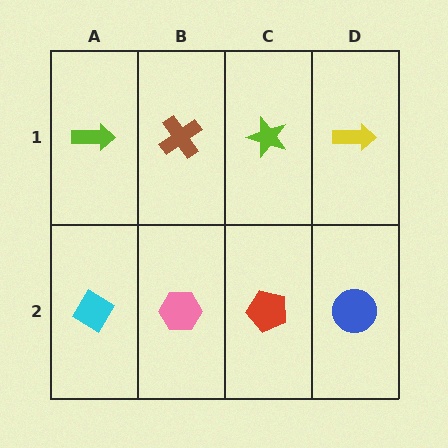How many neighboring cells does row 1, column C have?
3.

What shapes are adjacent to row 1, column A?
A cyan diamond (row 2, column A), a brown cross (row 1, column B).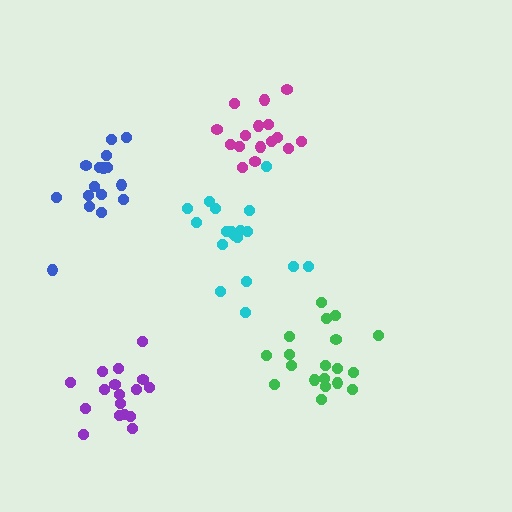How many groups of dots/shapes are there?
There are 5 groups.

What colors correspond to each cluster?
The clusters are colored: blue, green, magenta, cyan, purple.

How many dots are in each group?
Group 1: 16 dots, Group 2: 19 dots, Group 3: 16 dots, Group 4: 18 dots, Group 5: 17 dots (86 total).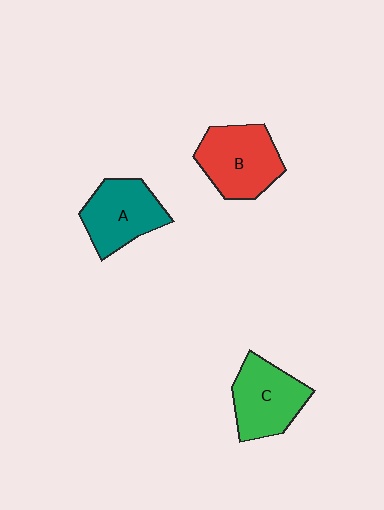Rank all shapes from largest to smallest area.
From largest to smallest: B (red), C (green), A (teal).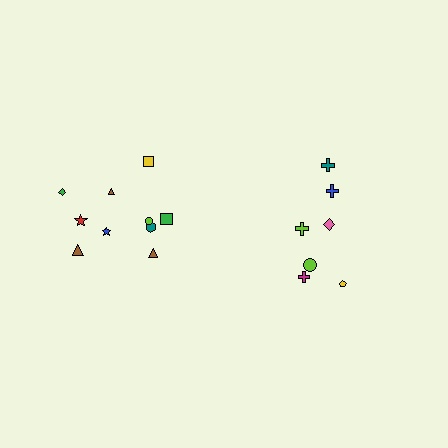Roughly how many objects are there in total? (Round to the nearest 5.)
Roughly 15 objects in total.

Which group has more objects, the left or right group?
The left group.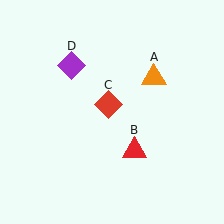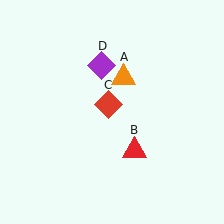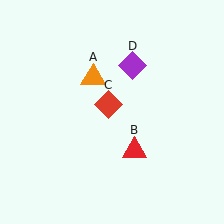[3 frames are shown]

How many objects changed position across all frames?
2 objects changed position: orange triangle (object A), purple diamond (object D).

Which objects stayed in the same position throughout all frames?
Red triangle (object B) and red diamond (object C) remained stationary.